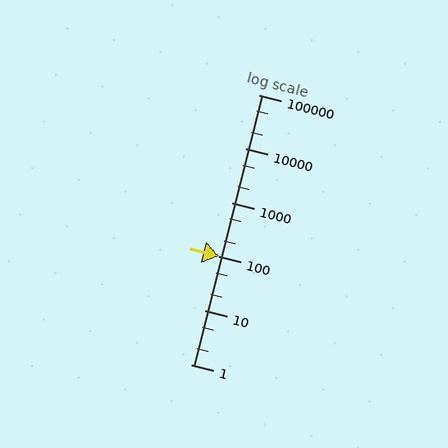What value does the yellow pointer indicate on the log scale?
The pointer indicates approximately 100.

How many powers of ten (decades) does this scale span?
The scale spans 5 decades, from 1 to 100000.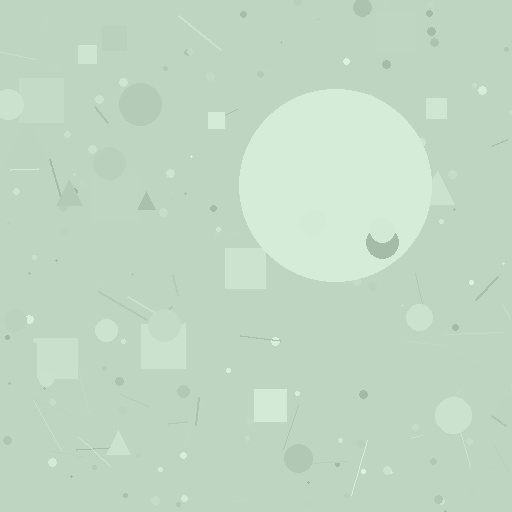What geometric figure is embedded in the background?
A circle is embedded in the background.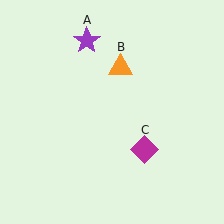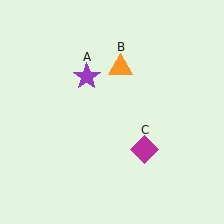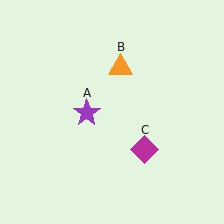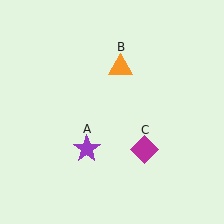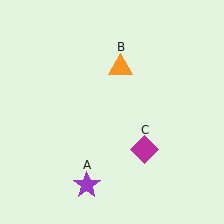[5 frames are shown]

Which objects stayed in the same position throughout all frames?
Orange triangle (object B) and magenta diamond (object C) remained stationary.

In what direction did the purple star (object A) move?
The purple star (object A) moved down.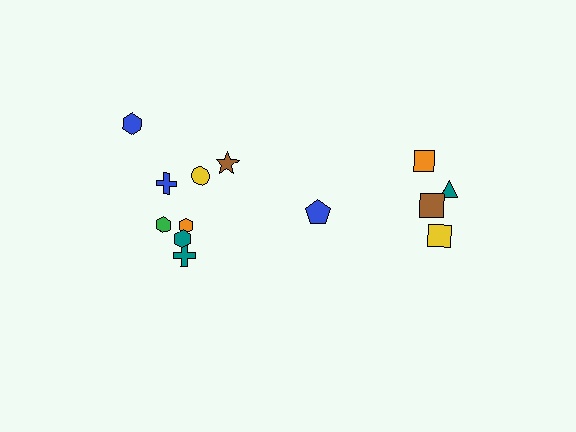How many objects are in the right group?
There are 5 objects.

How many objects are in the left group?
There are 8 objects.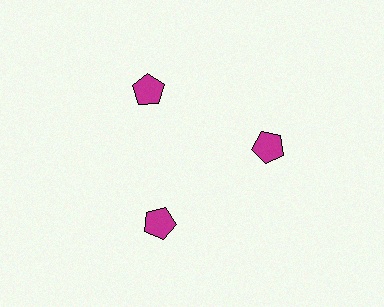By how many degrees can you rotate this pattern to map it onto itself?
The pattern maps onto itself every 120 degrees of rotation.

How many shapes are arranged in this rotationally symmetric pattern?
There are 3 shapes, arranged in 3 groups of 1.